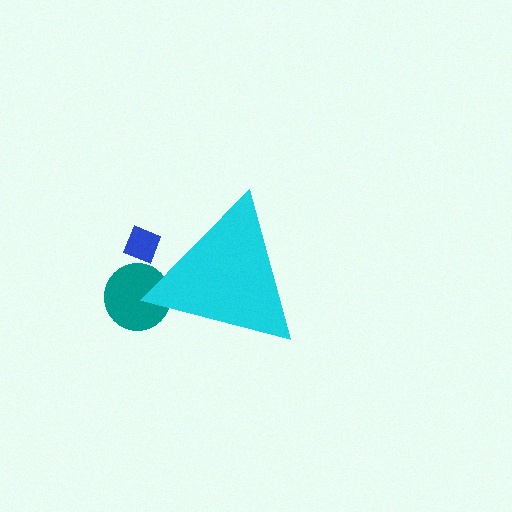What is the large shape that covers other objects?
A cyan triangle.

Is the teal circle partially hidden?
Yes, the teal circle is partially hidden behind the cyan triangle.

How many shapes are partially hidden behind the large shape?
3 shapes are partially hidden.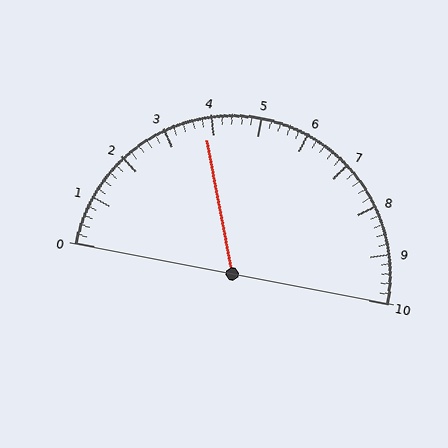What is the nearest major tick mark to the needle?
The nearest major tick mark is 4.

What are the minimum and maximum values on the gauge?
The gauge ranges from 0 to 10.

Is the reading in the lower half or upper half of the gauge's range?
The reading is in the lower half of the range (0 to 10).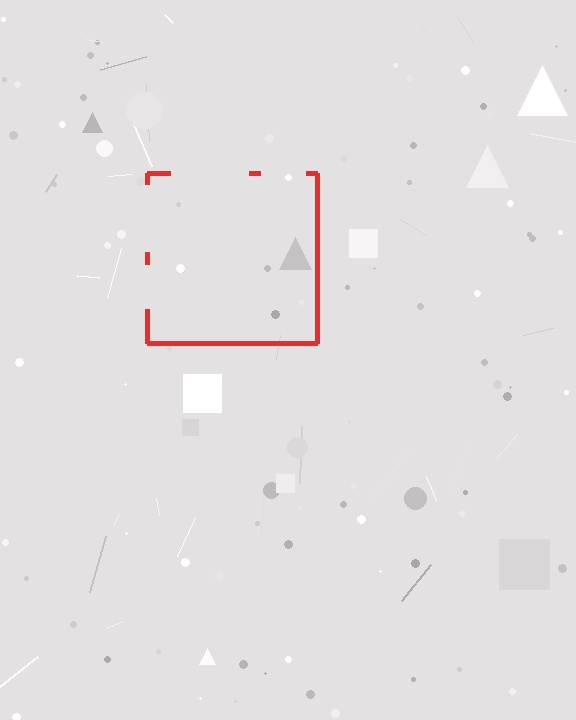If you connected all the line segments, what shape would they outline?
They would outline a square.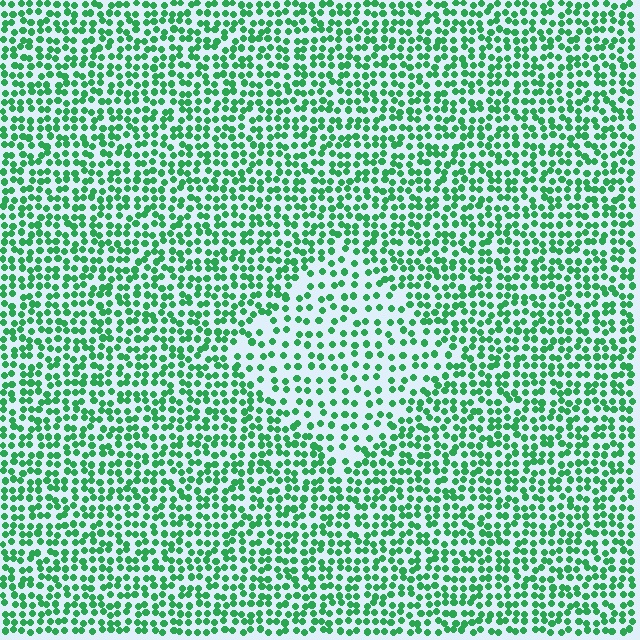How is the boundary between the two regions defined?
The boundary is defined by a change in element density (approximately 1.7x ratio). All elements are the same color, size, and shape.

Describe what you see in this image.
The image contains small green elements arranged at two different densities. A diamond-shaped region is visible where the elements are less densely packed than the surrounding area.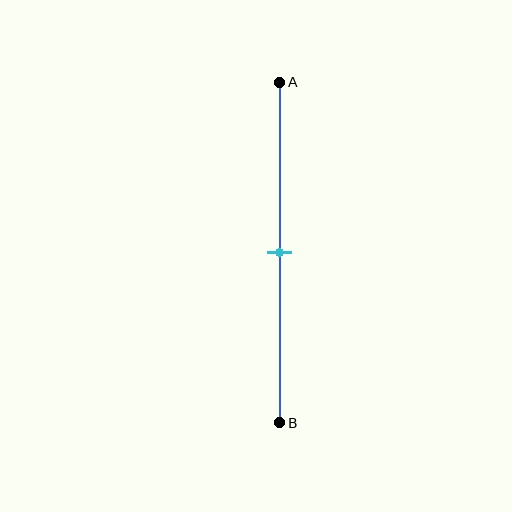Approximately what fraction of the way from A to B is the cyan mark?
The cyan mark is approximately 50% of the way from A to B.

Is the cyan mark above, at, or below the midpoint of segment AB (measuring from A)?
The cyan mark is approximately at the midpoint of segment AB.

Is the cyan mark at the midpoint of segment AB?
Yes, the mark is approximately at the midpoint.